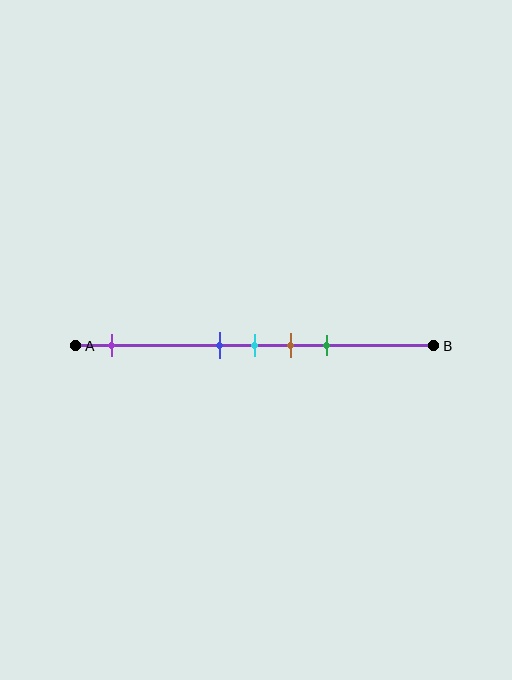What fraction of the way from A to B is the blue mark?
The blue mark is approximately 40% (0.4) of the way from A to B.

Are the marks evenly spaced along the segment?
No, the marks are not evenly spaced.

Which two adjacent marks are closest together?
The blue and cyan marks are the closest adjacent pair.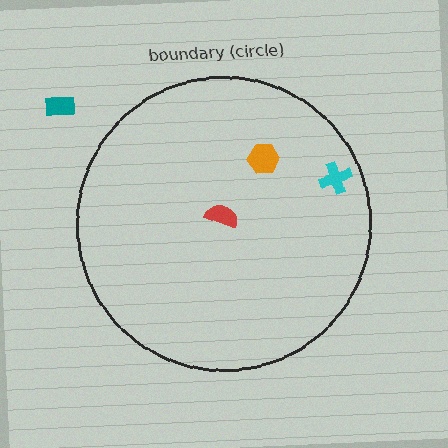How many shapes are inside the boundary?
3 inside, 1 outside.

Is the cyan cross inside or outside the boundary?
Inside.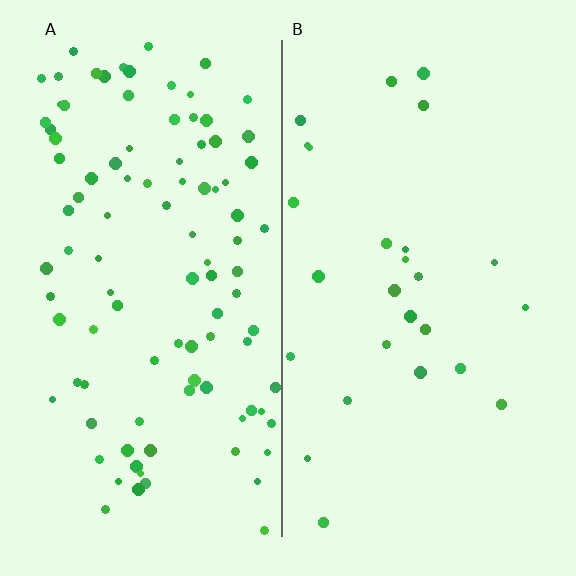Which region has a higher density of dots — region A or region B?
A (the left).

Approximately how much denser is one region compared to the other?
Approximately 3.8× — region A over region B.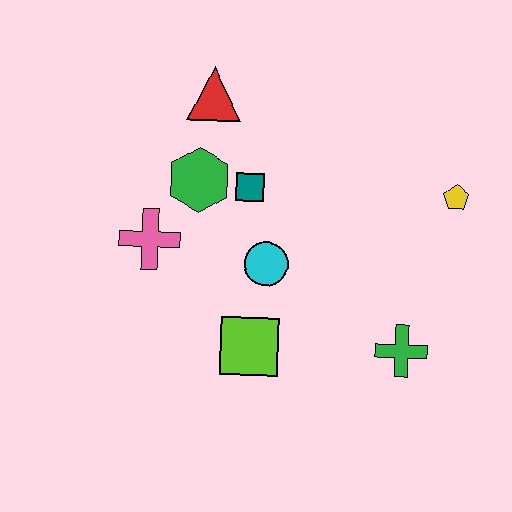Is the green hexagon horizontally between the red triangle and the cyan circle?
No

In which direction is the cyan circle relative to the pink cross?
The cyan circle is to the right of the pink cross.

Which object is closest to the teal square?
The green hexagon is closest to the teal square.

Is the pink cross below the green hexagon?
Yes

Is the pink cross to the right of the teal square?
No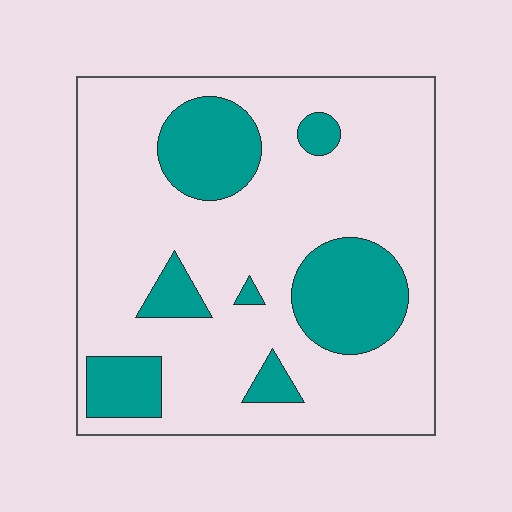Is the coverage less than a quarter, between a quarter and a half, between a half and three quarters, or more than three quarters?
Less than a quarter.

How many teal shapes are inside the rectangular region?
7.